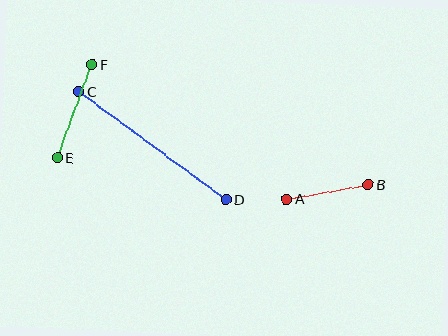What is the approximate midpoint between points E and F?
The midpoint is at approximately (75, 111) pixels.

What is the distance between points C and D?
The distance is approximately 182 pixels.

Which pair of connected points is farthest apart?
Points C and D are farthest apart.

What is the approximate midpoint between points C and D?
The midpoint is at approximately (152, 146) pixels.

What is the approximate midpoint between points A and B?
The midpoint is at approximately (327, 192) pixels.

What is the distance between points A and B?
The distance is approximately 83 pixels.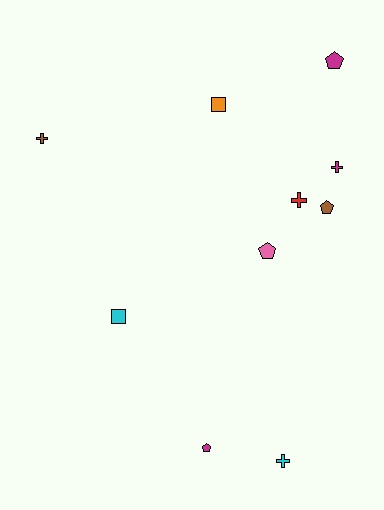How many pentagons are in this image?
There are 4 pentagons.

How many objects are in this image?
There are 10 objects.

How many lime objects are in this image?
There are no lime objects.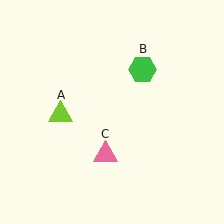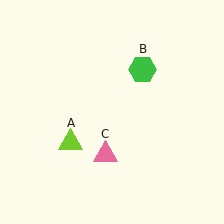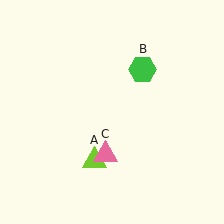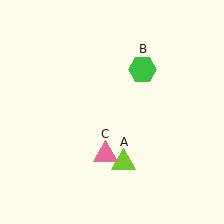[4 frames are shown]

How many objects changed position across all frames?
1 object changed position: lime triangle (object A).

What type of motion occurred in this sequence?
The lime triangle (object A) rotated counterclockwise around the center of the scene.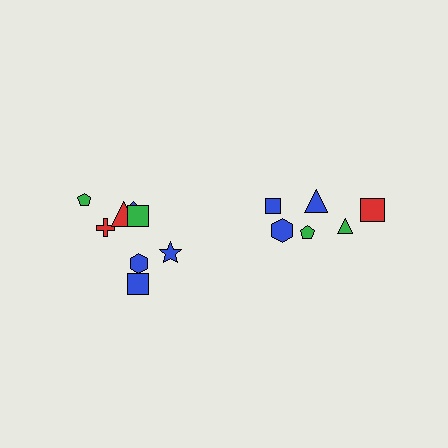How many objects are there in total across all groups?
There are 14 objects.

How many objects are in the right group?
There are 6 objects.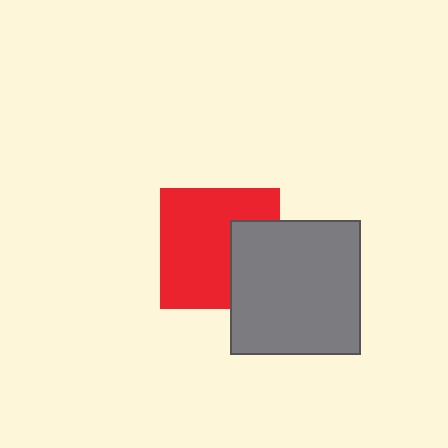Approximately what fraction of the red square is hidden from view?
Roughly 31% of the red square is hidden behind the gray rectangle.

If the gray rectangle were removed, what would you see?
You would see the complete red square.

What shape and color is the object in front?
The object in front is a gray rectangle.